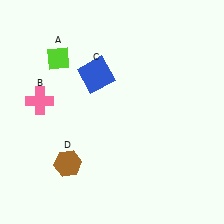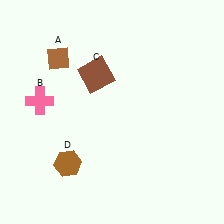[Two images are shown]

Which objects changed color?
A changed from lime to brown. C changed from blue to brown.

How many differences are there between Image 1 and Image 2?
There are 2 differences between the two images.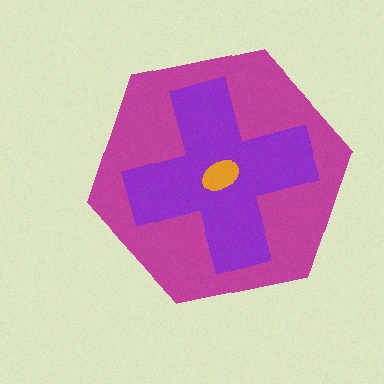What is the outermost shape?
The magenta hexagon.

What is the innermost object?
The orange ellipse.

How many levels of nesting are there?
3.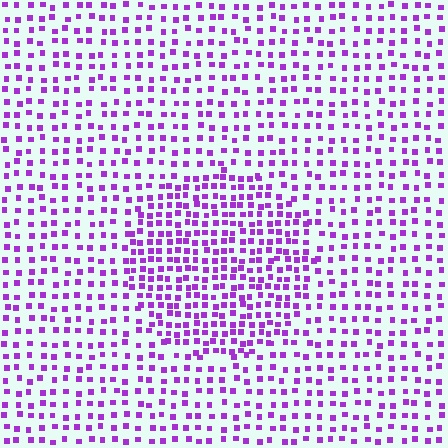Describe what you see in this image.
The image contains small purple elements arranged at two different densities. A circle-shaped region is visible where the elements are more densely packed than the surrounding area.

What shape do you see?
I see a circle.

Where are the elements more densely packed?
The elements are more densely packed inside the circle boundary.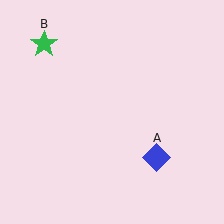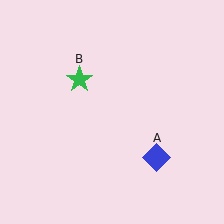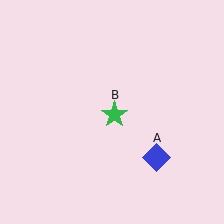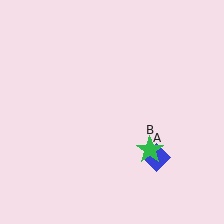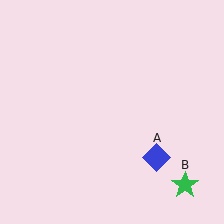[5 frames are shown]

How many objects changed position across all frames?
1 object changed position: green star (object B).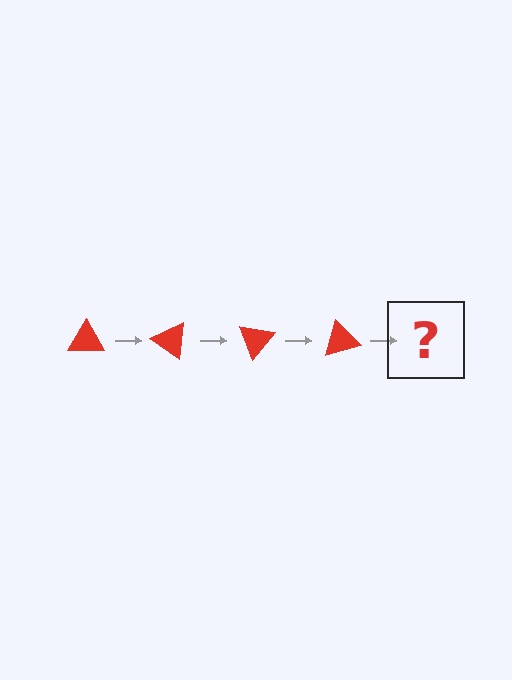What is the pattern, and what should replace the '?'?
The pattern is that the triangle rotates 35 degrees each step. The '?' should be a red triangle rotated 140 degrees.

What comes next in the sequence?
The next element should be a red triangle rotated 140 degrees.